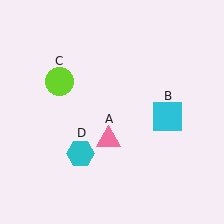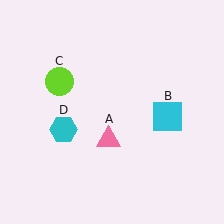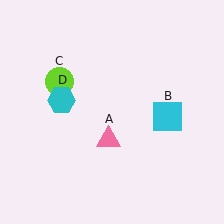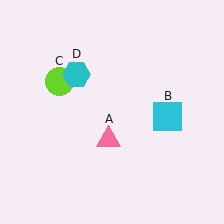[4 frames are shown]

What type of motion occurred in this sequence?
The cyan hexagon (object D) rotated clockwise around the center of the scene.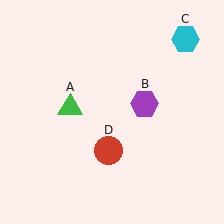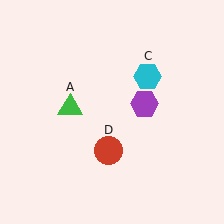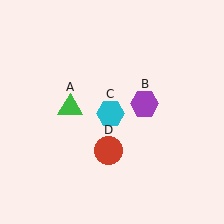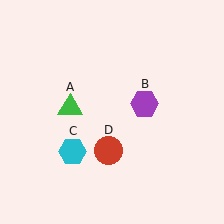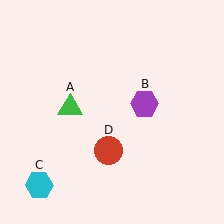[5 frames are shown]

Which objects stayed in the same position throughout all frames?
Green triangle (object A) and purple hexagon (object B) and red circle (object D) remained stationary.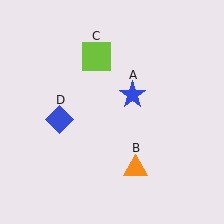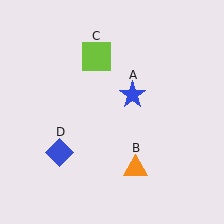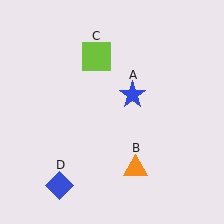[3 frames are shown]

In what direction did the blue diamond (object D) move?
The blue diamond (object D) moved down.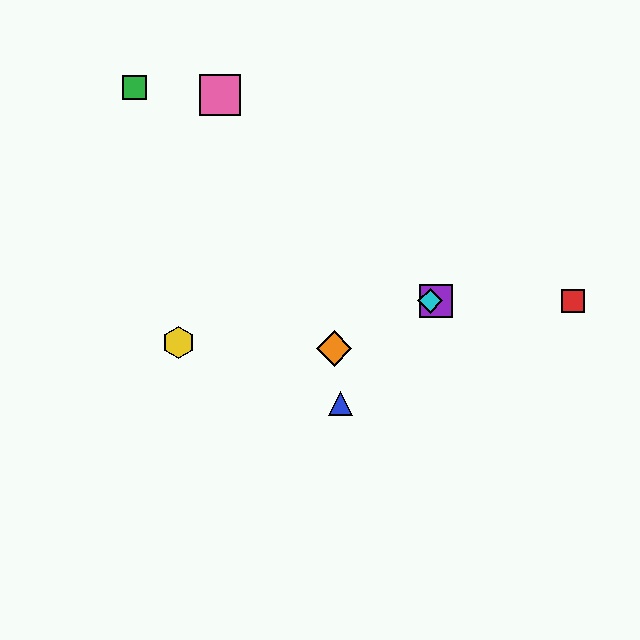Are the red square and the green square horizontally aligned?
No, the red square is at y≈301 and the green square is at y≈87.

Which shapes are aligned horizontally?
The red square, the purple square, the cyan diamond are aligned horizontally.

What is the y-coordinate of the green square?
The green square is at y≈87.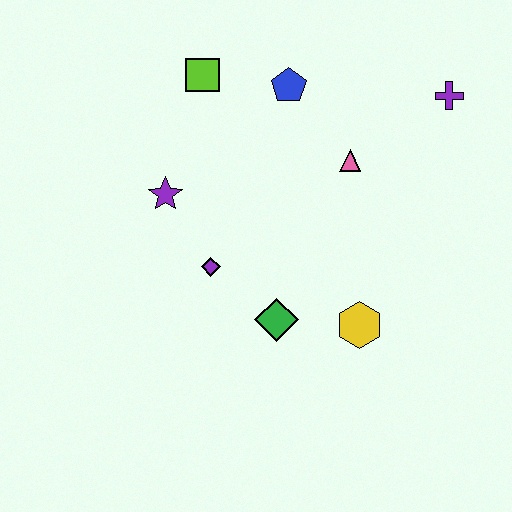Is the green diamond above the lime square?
No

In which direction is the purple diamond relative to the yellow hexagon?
The purple diamond is to the left of the yellow hexagon.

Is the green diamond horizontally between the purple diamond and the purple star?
No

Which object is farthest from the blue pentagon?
The yellow hexagon is farthest from the blue pentagon.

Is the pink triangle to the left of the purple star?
No